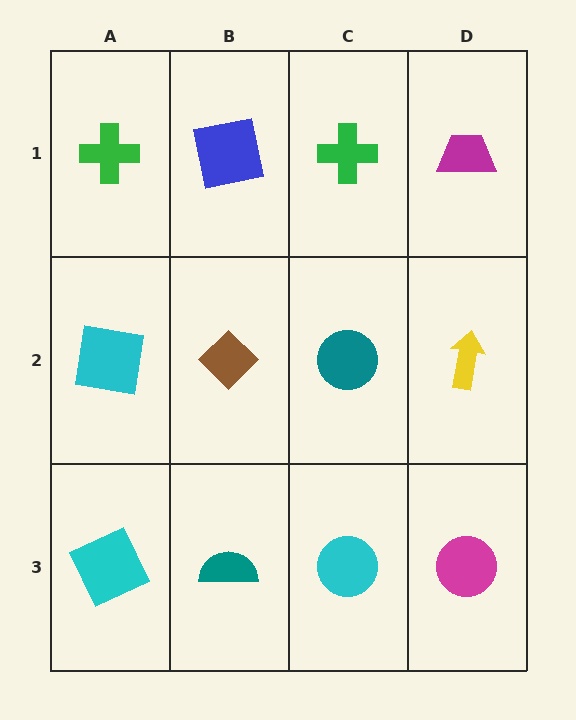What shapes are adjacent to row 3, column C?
A teal circle (row 2, column C), a teal semicircle (row 3, column B), a magenta circle (row 3, column D).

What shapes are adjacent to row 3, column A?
A cyan square (row 2, column A), a teal semicircle (row 3, column B).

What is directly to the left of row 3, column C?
A teal semicircle.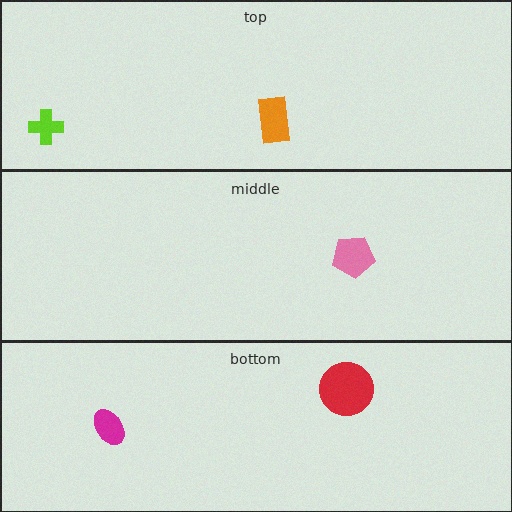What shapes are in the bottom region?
The red circle, the magenta ellipse.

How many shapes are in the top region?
2.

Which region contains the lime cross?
The top region.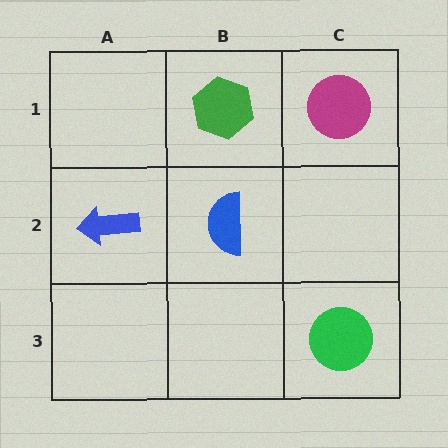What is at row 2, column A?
A blue arrow.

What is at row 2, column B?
A blue semicircle.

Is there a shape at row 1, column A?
No, that cell is empty.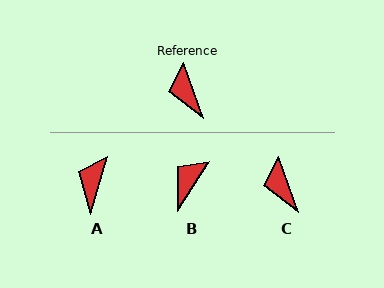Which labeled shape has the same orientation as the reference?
C.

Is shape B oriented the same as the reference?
No, it is off by about 52 degrees.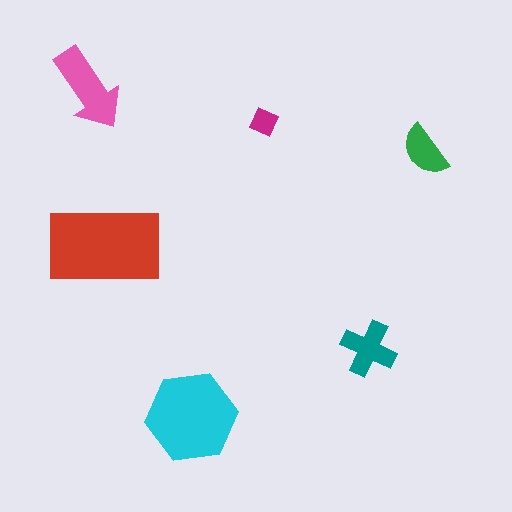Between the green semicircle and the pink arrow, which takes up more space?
The pink arrow.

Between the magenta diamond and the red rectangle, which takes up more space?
The red rectangle.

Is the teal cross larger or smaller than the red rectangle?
Smaller.